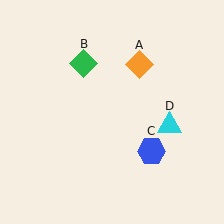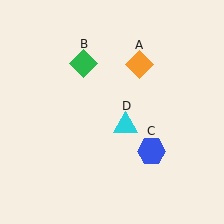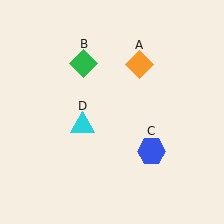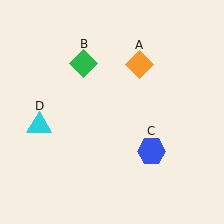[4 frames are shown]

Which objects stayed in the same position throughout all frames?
Orange diamond (object A) and green diamond (object B) and blue hexagon (object C) remained stationary.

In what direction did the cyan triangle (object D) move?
The cyan triangle (object D) moved left.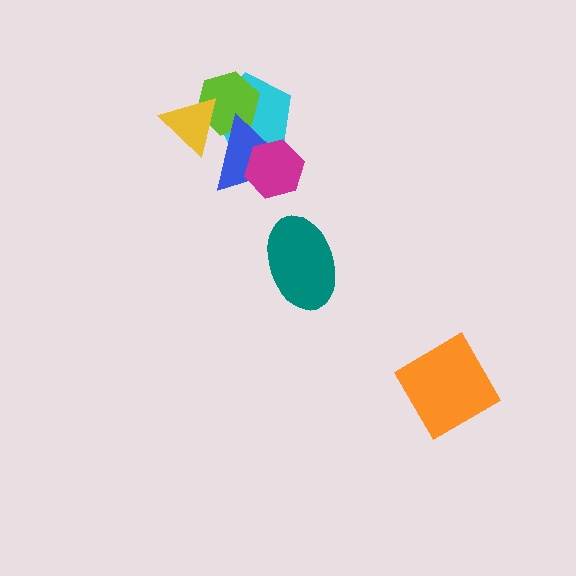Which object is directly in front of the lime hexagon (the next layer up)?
The blue triangle is directly in front of the lime hexagon.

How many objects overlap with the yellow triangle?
3 objects overlap with the yellow triangle.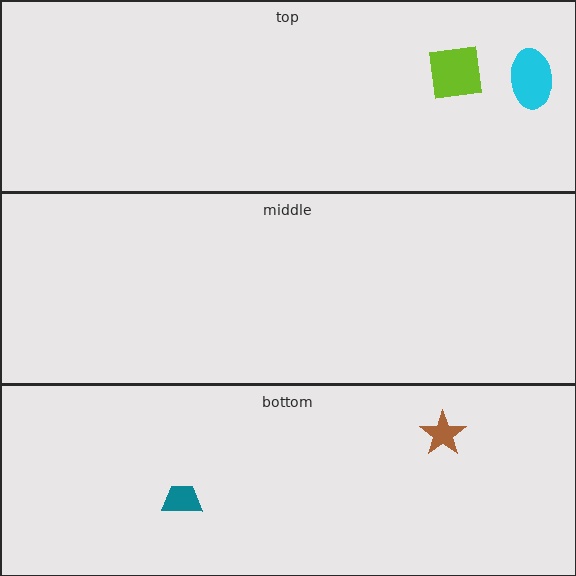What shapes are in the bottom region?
The teal trapezoid, the brown star.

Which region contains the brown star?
The bottom region.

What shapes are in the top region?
The lime square, the cyan ellipse.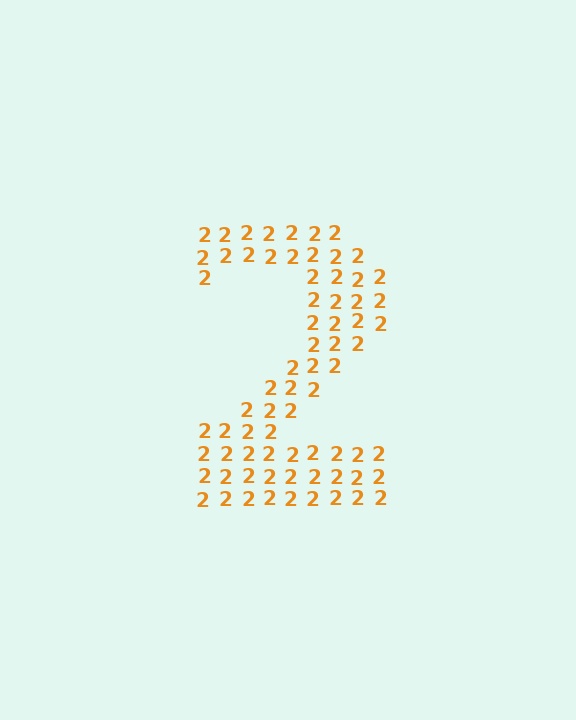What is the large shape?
The large shape is the digit 2.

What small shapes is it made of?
It is made of small digit 2's.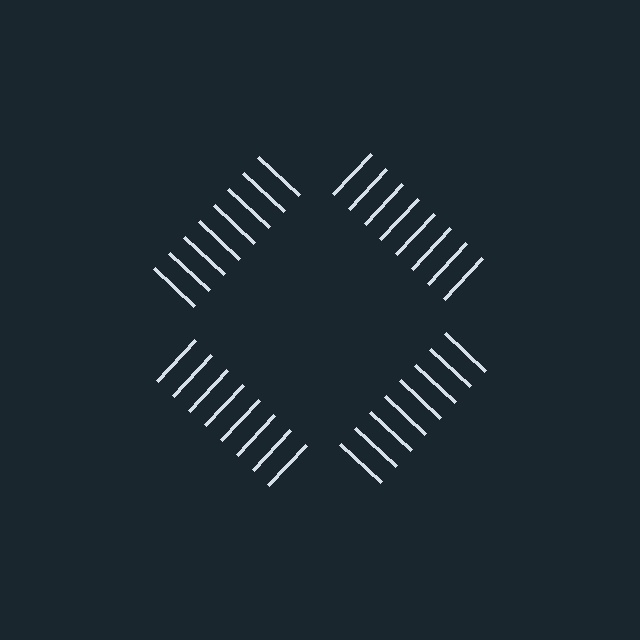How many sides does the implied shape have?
4 sides — the line-ends trace a square.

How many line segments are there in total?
32 — 8 along each of the 4 edges.